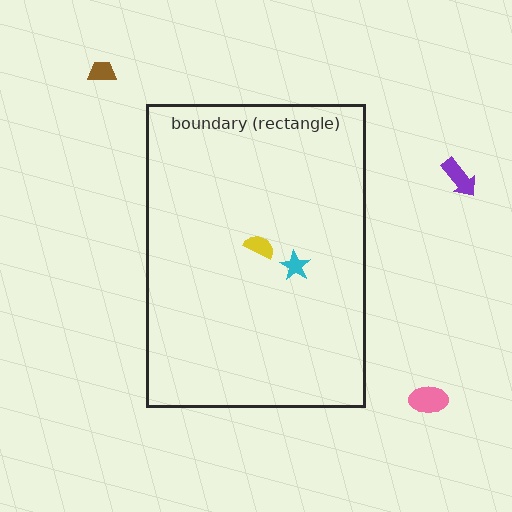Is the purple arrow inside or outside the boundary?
Outside.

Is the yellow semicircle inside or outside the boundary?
Inside.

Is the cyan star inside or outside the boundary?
Inside.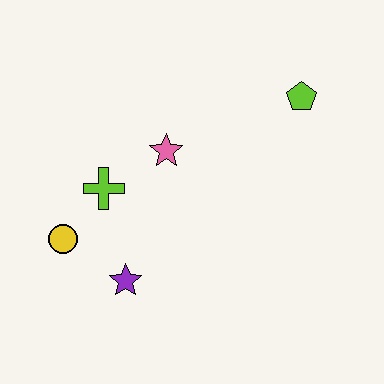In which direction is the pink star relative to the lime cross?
The pink star is to the right of the lime cross.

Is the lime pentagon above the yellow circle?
Yes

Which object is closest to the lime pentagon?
The pink star is closest to the lime pentagon.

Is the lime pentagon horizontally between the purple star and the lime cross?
No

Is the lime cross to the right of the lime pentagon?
No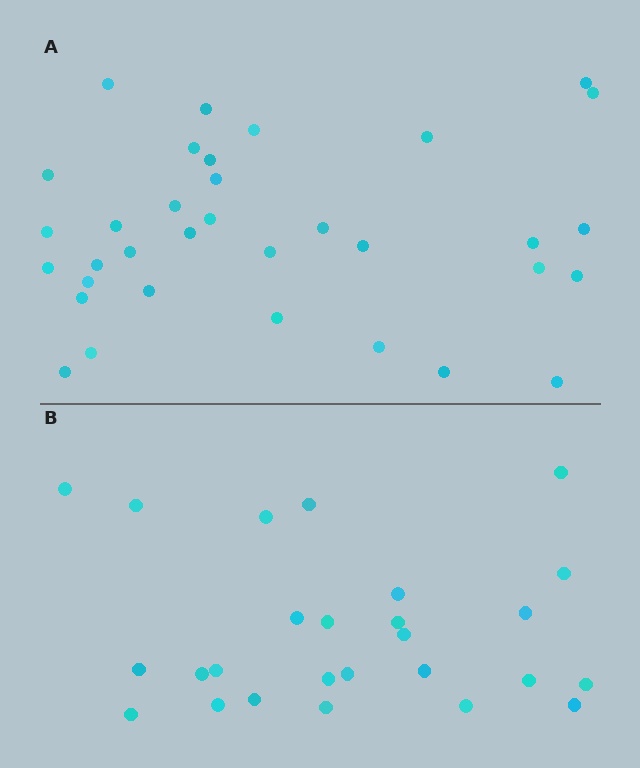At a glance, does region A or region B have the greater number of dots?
Region A (the top region) has more dots.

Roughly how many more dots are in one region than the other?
Region A has roughly 8 or so more dots than region B.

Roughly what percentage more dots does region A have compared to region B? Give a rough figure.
About 30% more.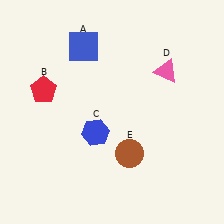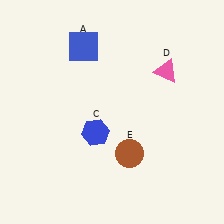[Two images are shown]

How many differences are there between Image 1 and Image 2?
There is 1 difference between the two images.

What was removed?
The red pentagon (B) was removed in Image 2.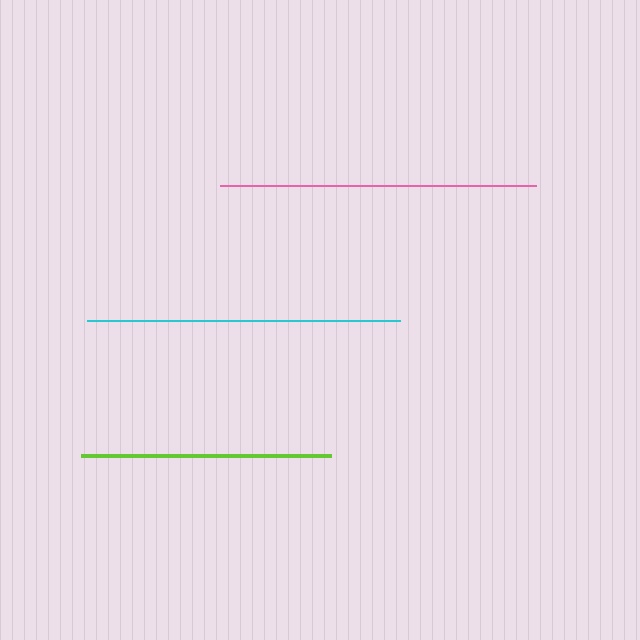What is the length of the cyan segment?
The cyan segment is approximately 313 pixels long.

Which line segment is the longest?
The pink line is the longest at approximately 316 pixels.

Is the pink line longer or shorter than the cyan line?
The pink line is longer than the cyan line.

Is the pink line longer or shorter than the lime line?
The pink line is longer than the lime line.